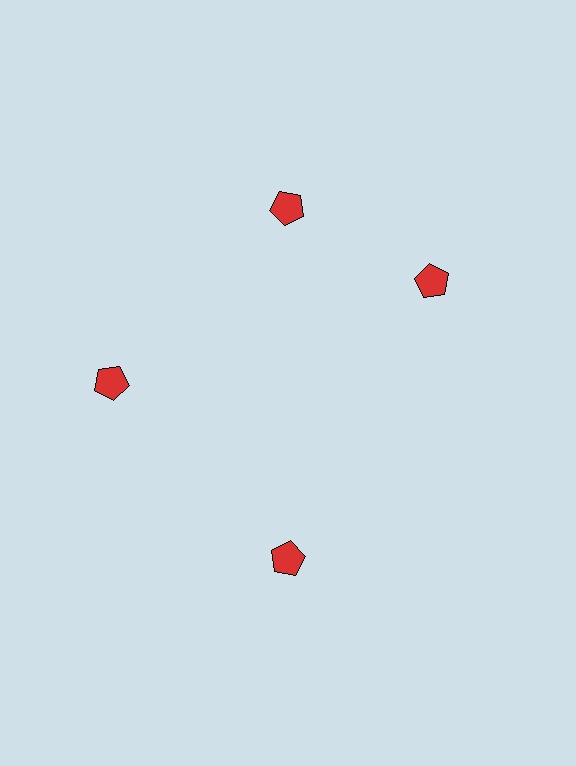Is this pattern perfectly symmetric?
No. The 4 red pentagons are arranged in a ring, but one element near the 3 o'clock position is rotated out of alignment along the ring, breaking the 4-fold rotational symmetry.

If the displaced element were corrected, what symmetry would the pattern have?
It would have 4-fold rotational symmetry — the pattern would map onto itself every 90 degrees.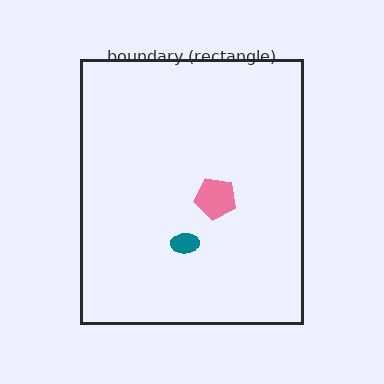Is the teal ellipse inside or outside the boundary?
Inside.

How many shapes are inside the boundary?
2 inside, 0 outside.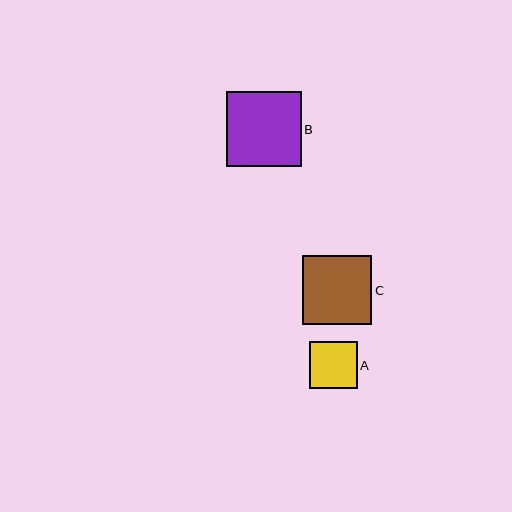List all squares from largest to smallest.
From largest to smallest: B, C, A.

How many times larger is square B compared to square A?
Square B is approximately 1.6 times the size of square A.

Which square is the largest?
Square B is the largest with a size of approximately 74 pixels.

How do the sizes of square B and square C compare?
Square B and square C are approximately the same size.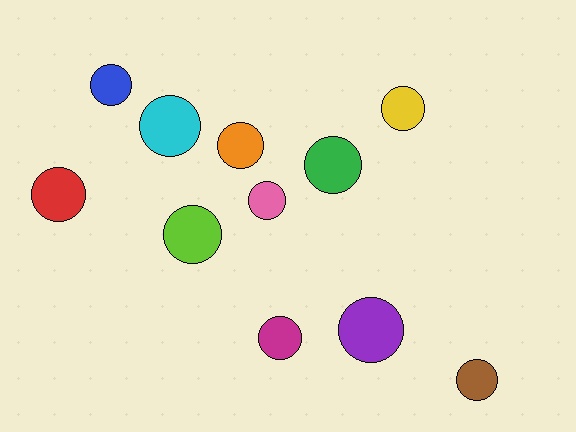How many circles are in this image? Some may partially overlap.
There are 11 circles.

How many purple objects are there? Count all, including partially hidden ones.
There is 1 purple object.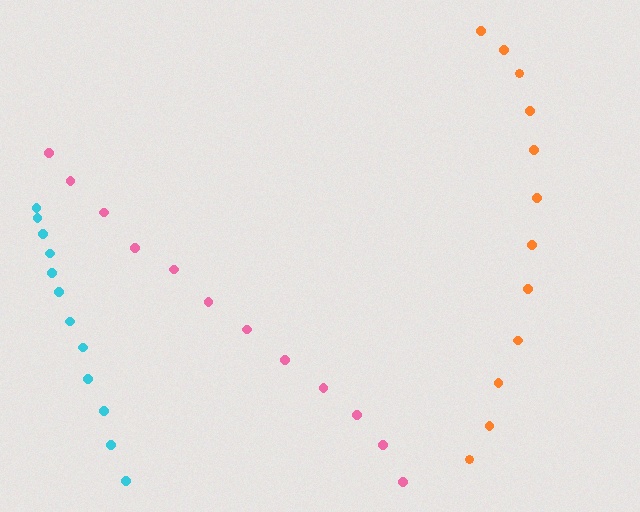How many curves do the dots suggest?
There are 3 distinct paths.